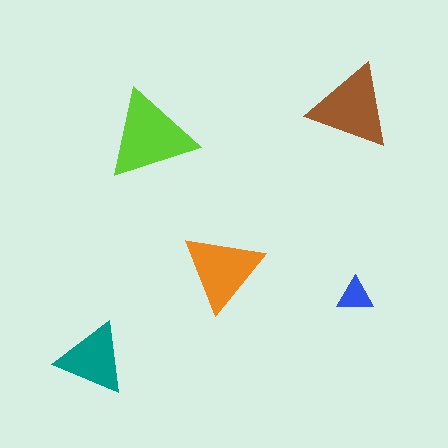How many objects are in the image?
There are 5 objects in the image.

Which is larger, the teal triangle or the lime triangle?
The lime one.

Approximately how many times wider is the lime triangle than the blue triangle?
About 2.5 times wider.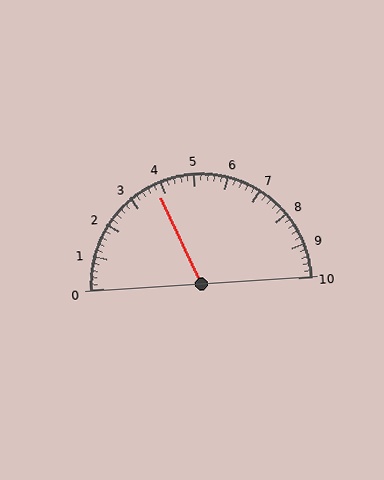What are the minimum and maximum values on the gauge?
The gauge ranges from 0 to 10.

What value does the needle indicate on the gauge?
The needle indicates approximately 3.8.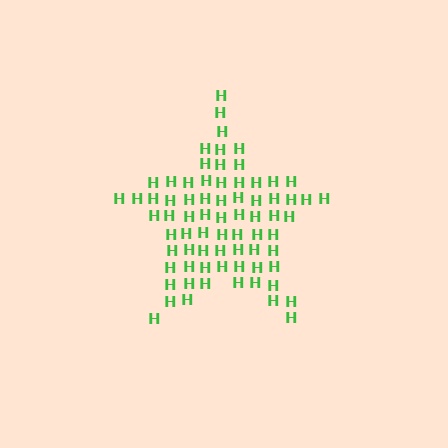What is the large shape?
The large shape is a star.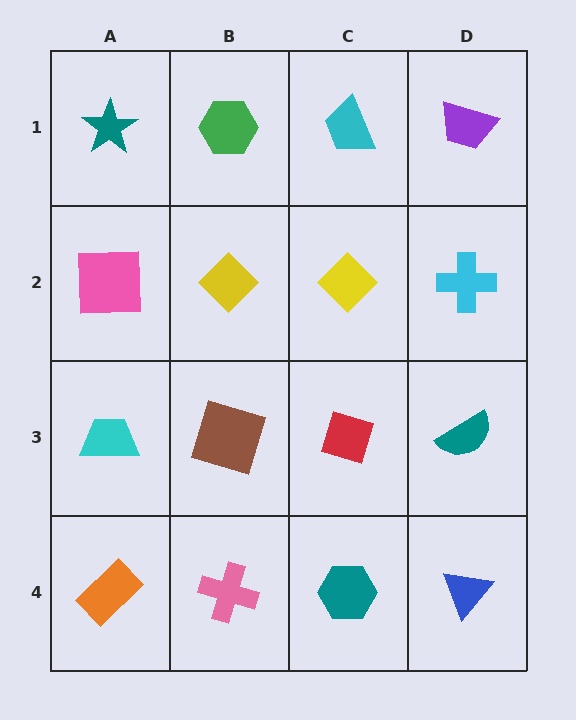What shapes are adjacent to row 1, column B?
A yellow diamond (row 2, column B), a teal star (row 1, column A), a cyan trapezoid (row 1, column C).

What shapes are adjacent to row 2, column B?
A green hexagon (row 1, column B), a brown square (row 3, column B), a pink square (row 2, column A), a yellow diamond (row 2, column C).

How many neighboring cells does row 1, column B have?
3.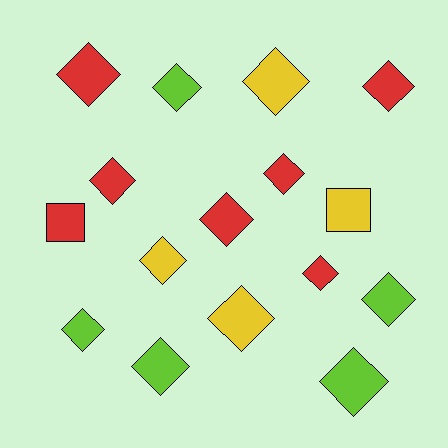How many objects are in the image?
There are 16 objects.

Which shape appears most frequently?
Diamond, with 14 objects.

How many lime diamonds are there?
There are 5 lime diamonds.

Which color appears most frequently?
Red, with 7 objects.